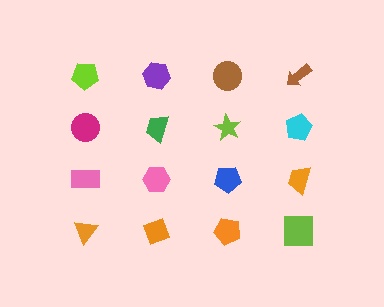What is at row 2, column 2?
A green trapezoid.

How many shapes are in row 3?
4 shapes.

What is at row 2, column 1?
A magenta circle.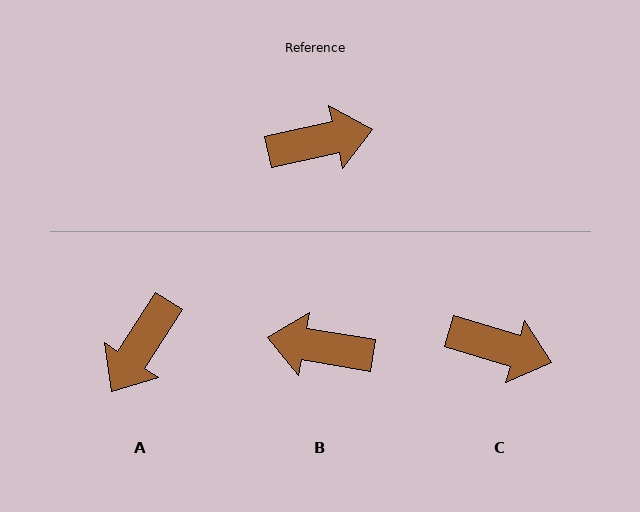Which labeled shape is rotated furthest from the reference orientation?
B, about 158 degrees away.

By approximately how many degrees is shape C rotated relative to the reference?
Approximately 30 degrees clockwise.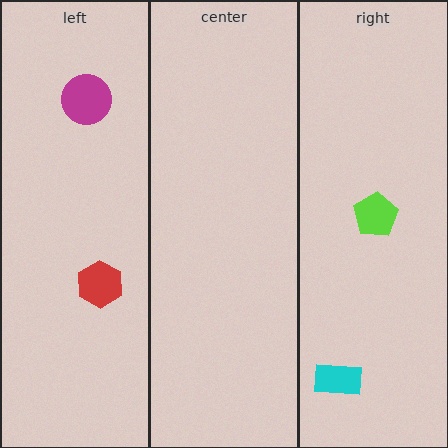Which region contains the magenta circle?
The left region.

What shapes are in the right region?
The cyan rectangle, the lime pentagon.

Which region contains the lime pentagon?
The right region.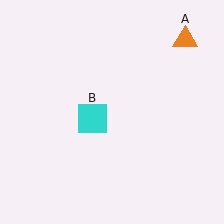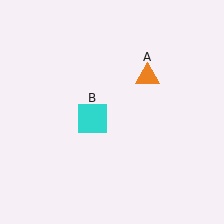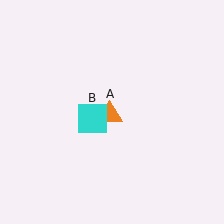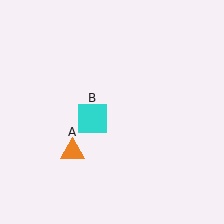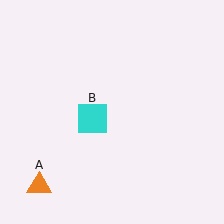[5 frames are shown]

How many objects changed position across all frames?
1 object changed position: orange triangle (object A).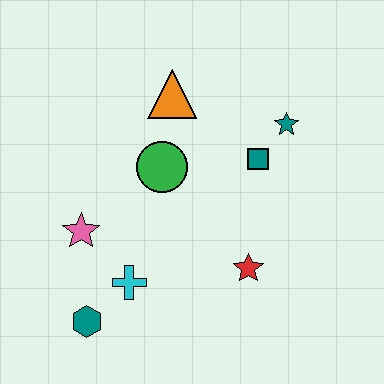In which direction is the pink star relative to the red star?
The pink star is to the left of the red star.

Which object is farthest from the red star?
The orange triangle is farthest from the red star.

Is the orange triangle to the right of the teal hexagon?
Yes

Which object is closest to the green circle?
The orange triangle is closest to the green circle.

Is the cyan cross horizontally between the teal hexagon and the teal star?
Yes